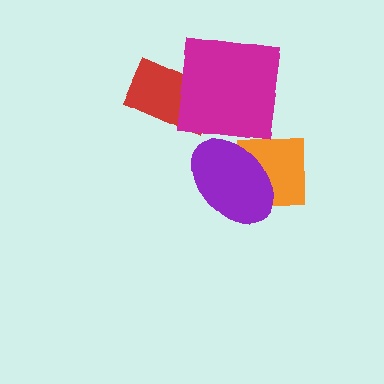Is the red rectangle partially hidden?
Yes, it is partially covered by another shape.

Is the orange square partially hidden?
Yes, it is partially covered by another shape.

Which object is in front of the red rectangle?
The magenta square is in front of the red rectangle.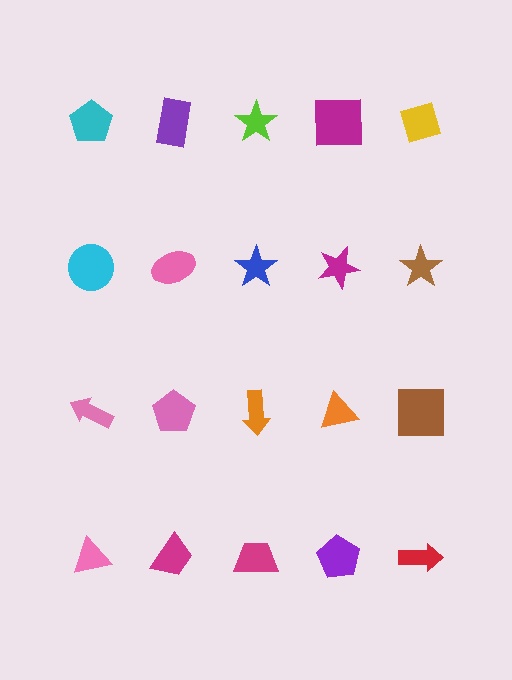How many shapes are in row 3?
5 shapes.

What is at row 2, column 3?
A blue star.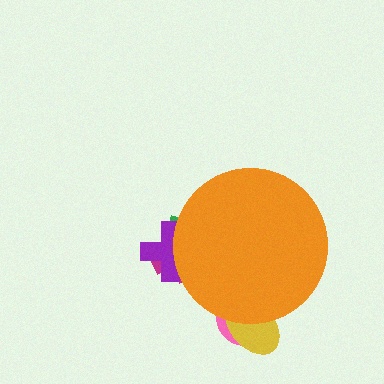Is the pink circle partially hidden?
Yes, the pink circle is partially hidden behind the orange circle.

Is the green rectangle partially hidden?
Yes, the green rectangle is partially hidden behind the orange circle.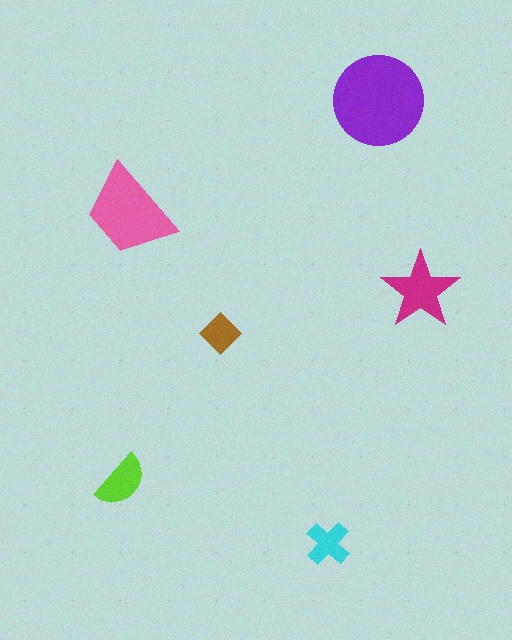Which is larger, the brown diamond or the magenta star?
The magenta star.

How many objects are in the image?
There are 6 objects in the image.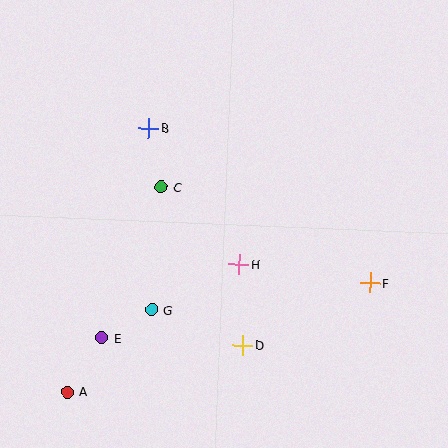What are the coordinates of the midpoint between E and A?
The midpoint between E and A is at (84, 365).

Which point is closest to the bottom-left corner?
Point A is closest to the bottom-left corner.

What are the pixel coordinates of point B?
Point B is at (148, 128).